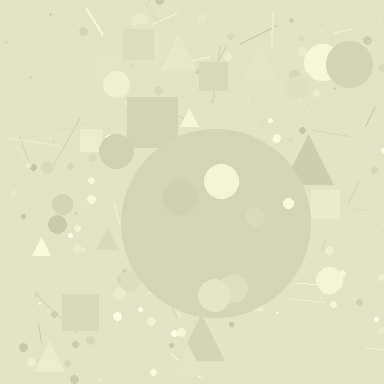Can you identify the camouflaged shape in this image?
The camouflaged shape is a circle.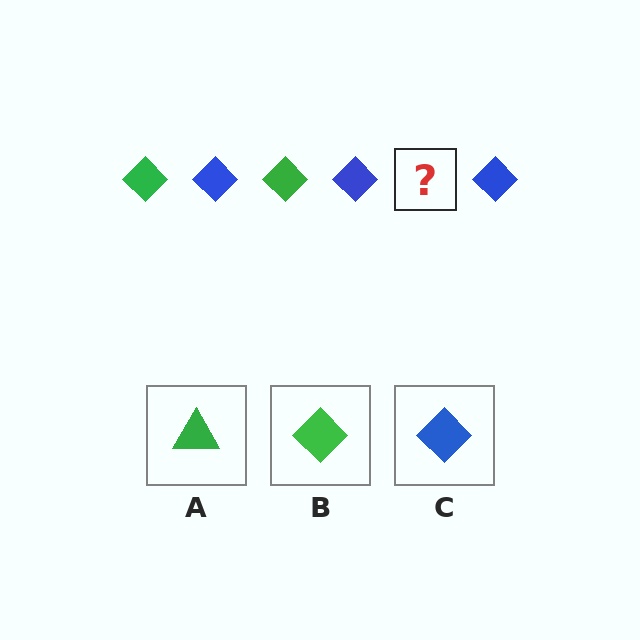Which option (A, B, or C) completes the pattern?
B.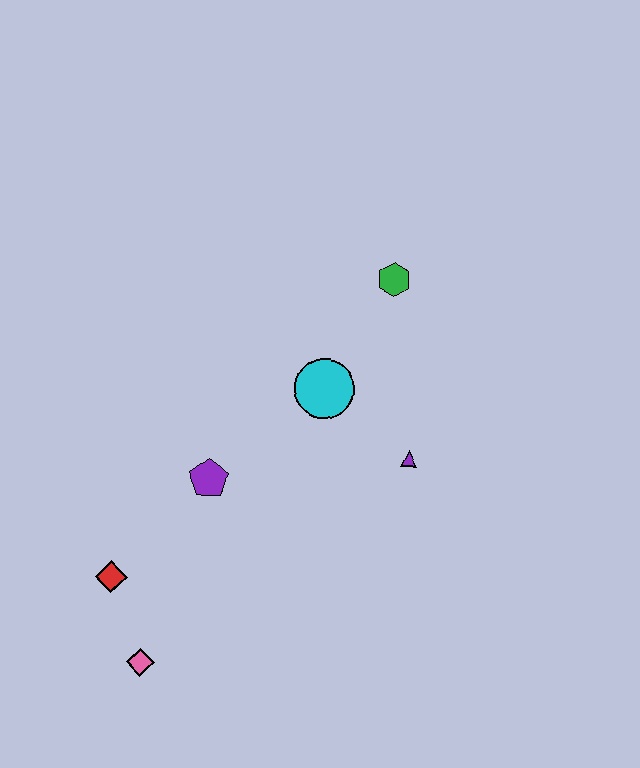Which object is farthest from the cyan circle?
The pink diamond is farthest from the cyan circle.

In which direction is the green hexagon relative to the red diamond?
The green hexagon is above the red diamond.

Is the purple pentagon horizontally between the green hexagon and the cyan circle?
No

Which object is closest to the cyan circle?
The purple triangle is closest to the cyan circle.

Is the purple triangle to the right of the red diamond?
Yes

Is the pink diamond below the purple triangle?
Yes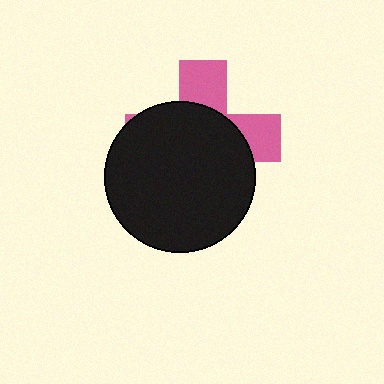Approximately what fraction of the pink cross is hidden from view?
Roughly 67% of the pink cross is hidden behind the black circle.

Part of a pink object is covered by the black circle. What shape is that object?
It is a cross.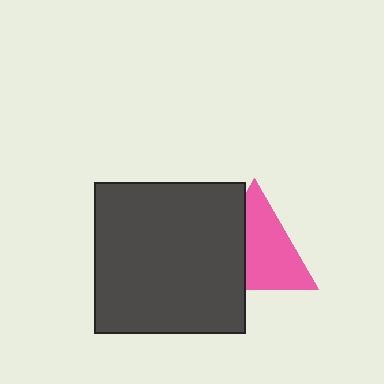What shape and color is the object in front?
The object in front is a dark gray square.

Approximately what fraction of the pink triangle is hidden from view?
Roughly 37% of the pink triangle is hidden behind the dark gray square.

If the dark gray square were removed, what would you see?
You would see the complete pink triangle.